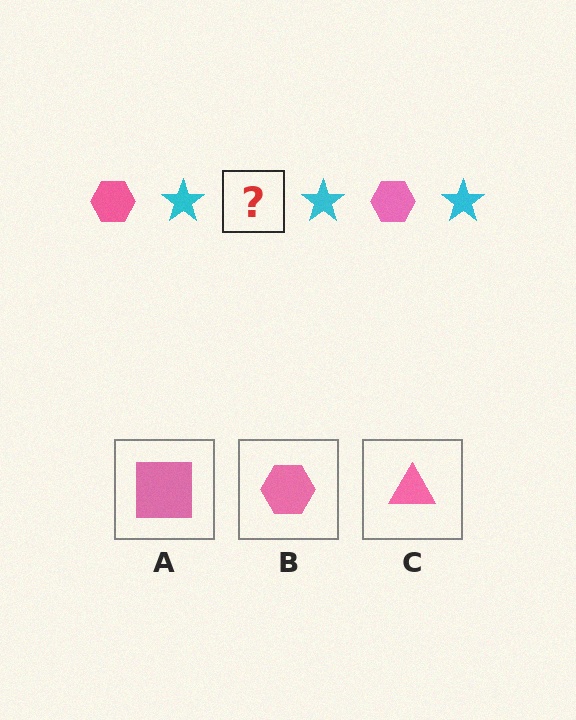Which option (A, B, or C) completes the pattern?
B.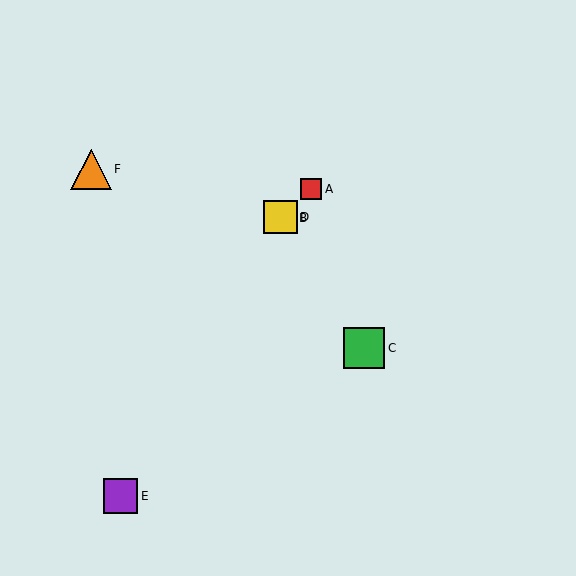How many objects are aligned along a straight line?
3 objects (B, C, D) are aligned along a straight line.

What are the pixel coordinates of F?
Object F is at (91, 169).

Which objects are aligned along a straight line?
Objects B, C, D are aligned along a straight line.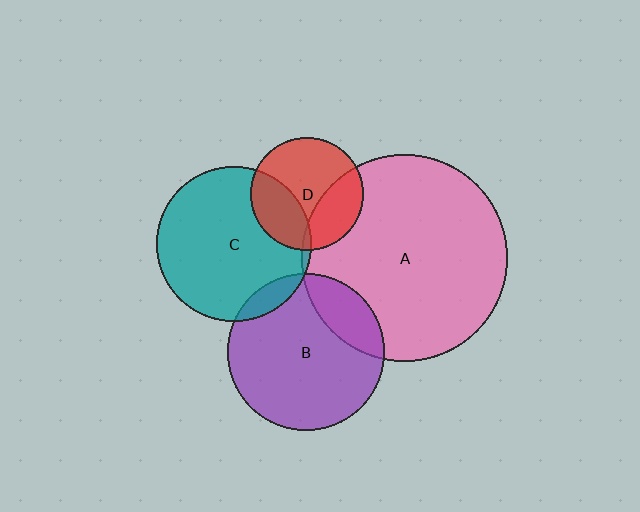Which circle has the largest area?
Circle A (pink).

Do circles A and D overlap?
Yes.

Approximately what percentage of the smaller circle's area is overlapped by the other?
Approximately 30%.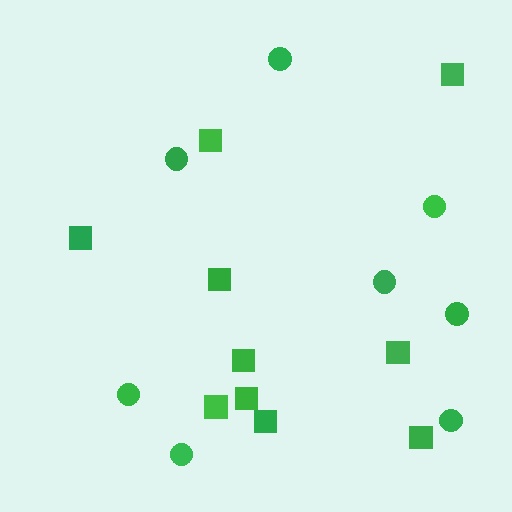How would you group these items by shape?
There are 2 groups: one group of squares (10) and one group of circles (8).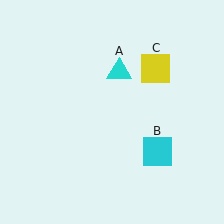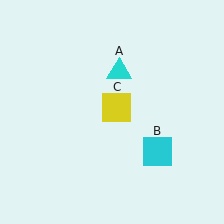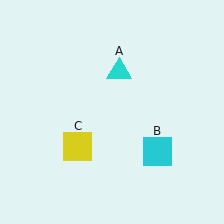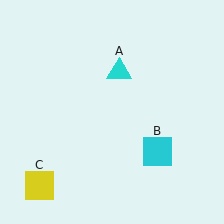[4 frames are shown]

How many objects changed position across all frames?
1 object changed position: yellow square (object C).